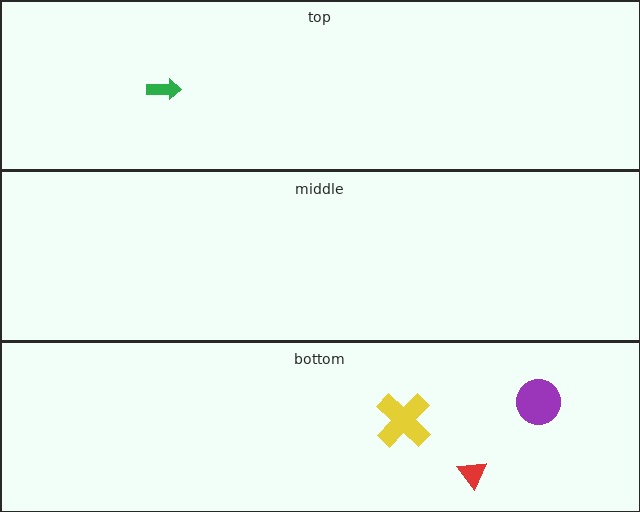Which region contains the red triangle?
The bottom region.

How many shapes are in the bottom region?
3.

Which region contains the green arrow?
The top region.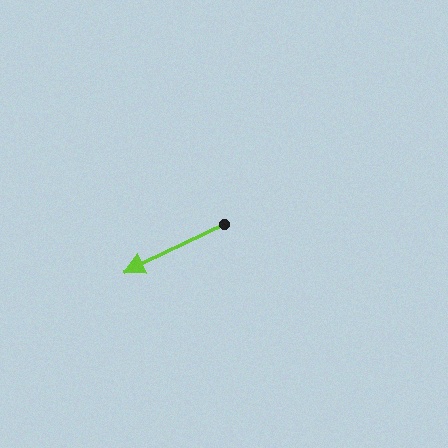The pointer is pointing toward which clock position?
Roughly 8 o'clock.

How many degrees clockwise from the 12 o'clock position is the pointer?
Approximately 244 degrees.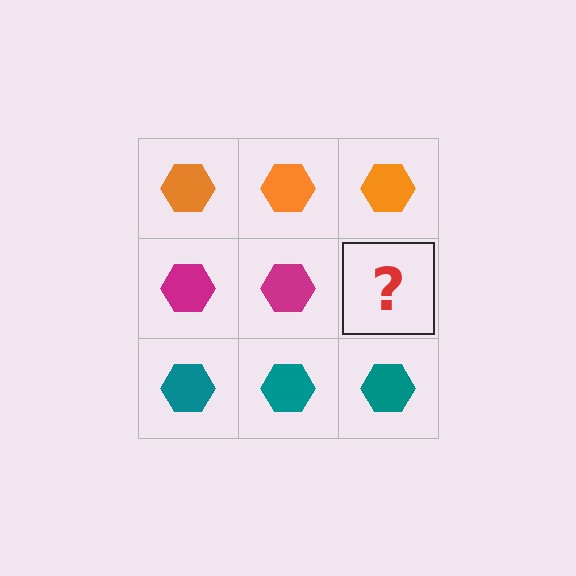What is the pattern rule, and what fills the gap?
The rule is that each row has a consistent color. The gap should be filled with a magenta hexagon.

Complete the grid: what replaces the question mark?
The question mark should be replaced with a magenta hexagon.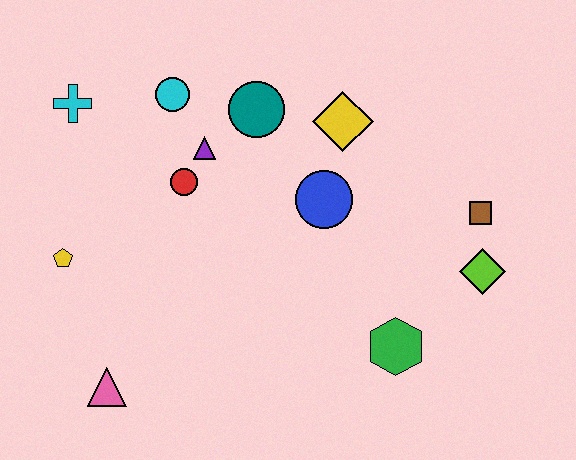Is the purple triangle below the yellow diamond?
Yes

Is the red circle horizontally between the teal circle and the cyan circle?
Yes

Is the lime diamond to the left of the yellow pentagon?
No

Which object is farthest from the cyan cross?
The lime diamond is farthest from the cyan cross.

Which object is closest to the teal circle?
The purple triangle is closest to the teal circle.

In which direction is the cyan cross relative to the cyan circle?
The cyan cross is to the left of the cyan circle.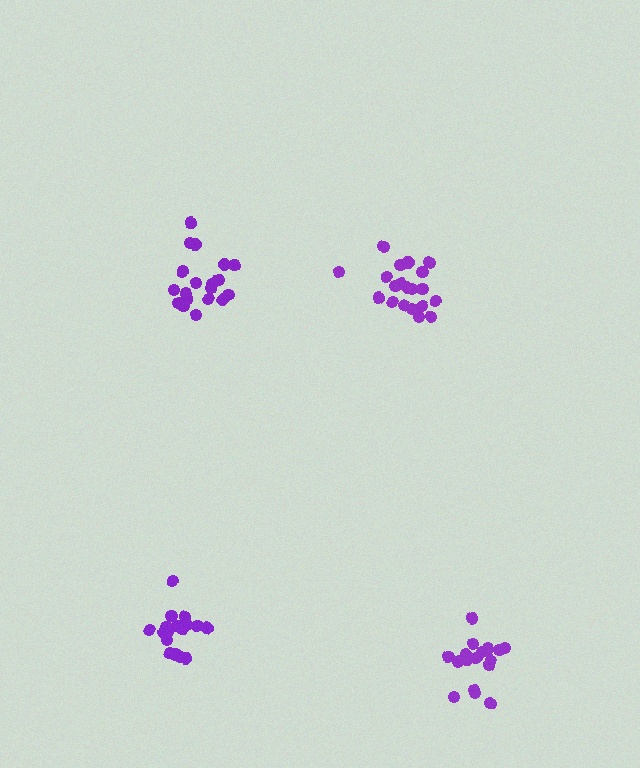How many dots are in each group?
Group 1: 18 dots, Group 2: 18 dots, Group 3: 20 dots, Group 4: 20 dots (76 total).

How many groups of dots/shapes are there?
There are 4 groups.